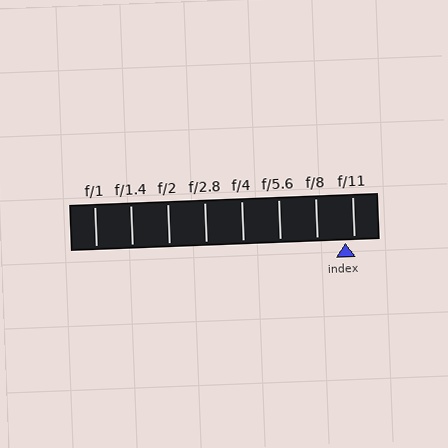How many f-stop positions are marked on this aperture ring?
There are 8 f-stop positions marked.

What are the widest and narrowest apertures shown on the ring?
The widest aperture shown is f/1 and the narrowest is f/11.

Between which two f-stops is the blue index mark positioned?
The index mark is between f/8 and f/11.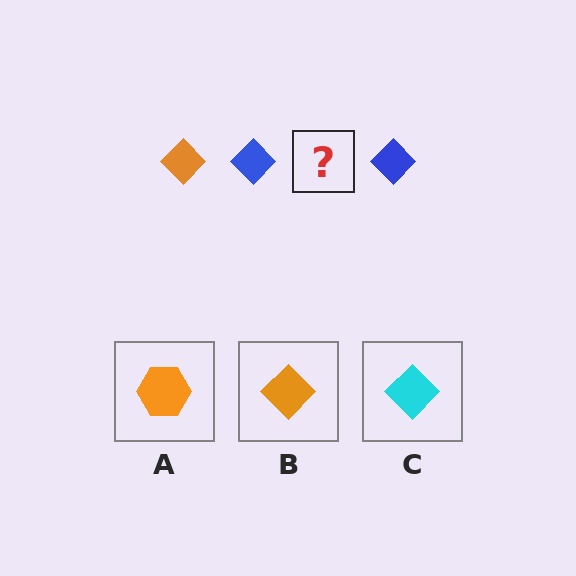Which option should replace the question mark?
Option B.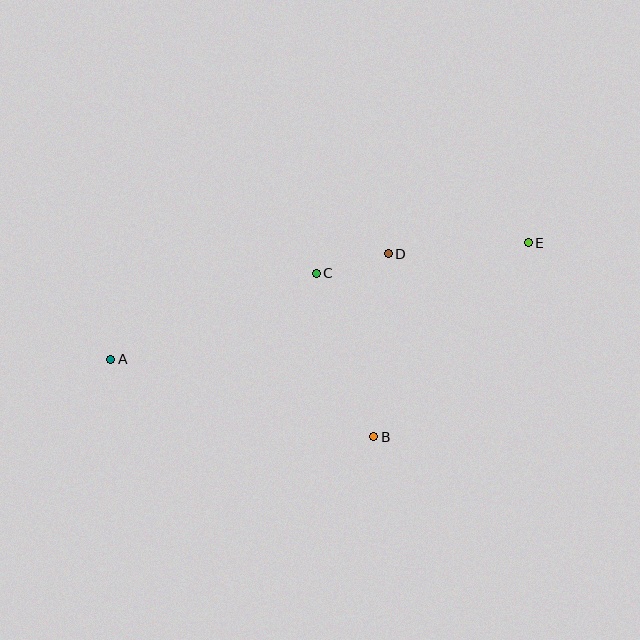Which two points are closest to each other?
Points C and D are closest to each other.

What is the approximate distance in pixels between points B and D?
The distance between B and D is approximately 184 pixels.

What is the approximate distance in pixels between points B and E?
The distance between B and E is approximately 248 pixels.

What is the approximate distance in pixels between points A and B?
The distance between A and B is approximately 274 pixels.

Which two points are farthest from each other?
Points A and E are farthest from each other.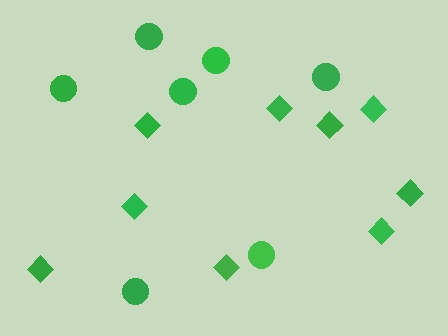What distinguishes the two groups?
There are 2 groups: one group of diamonds (9) and one group of circles (7).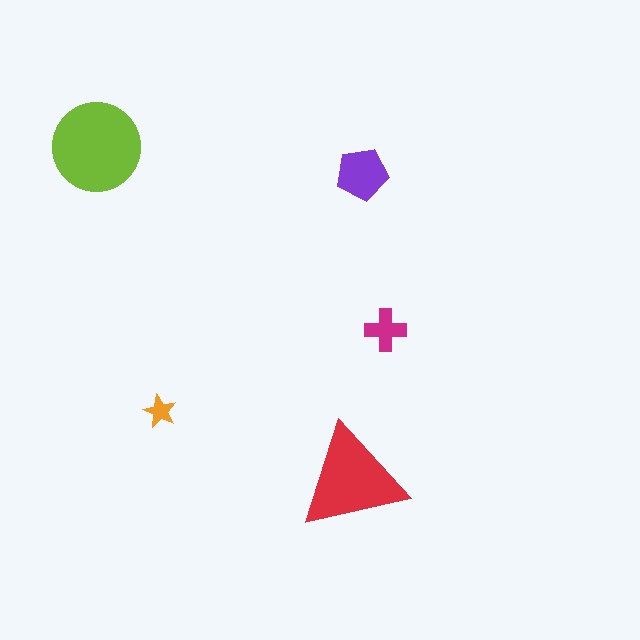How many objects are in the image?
There are 5 objects in the image.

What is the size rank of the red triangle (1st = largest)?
2nd.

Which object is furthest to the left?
The lime circle is leftmost.